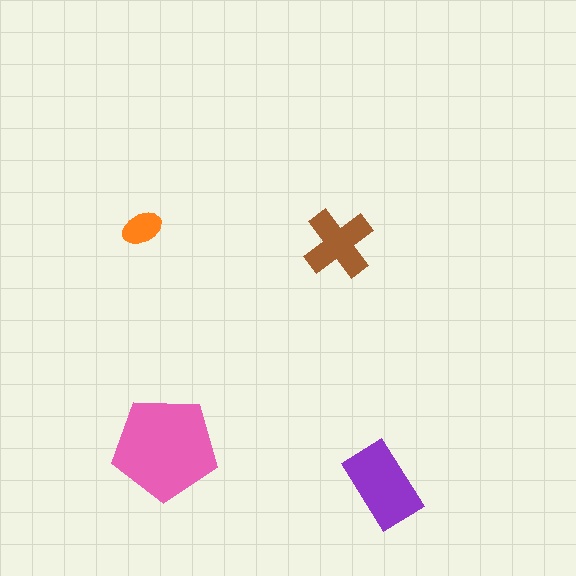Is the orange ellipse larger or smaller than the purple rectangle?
Smaller.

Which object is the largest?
The pink pentagon.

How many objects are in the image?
There are 4 objects in the image.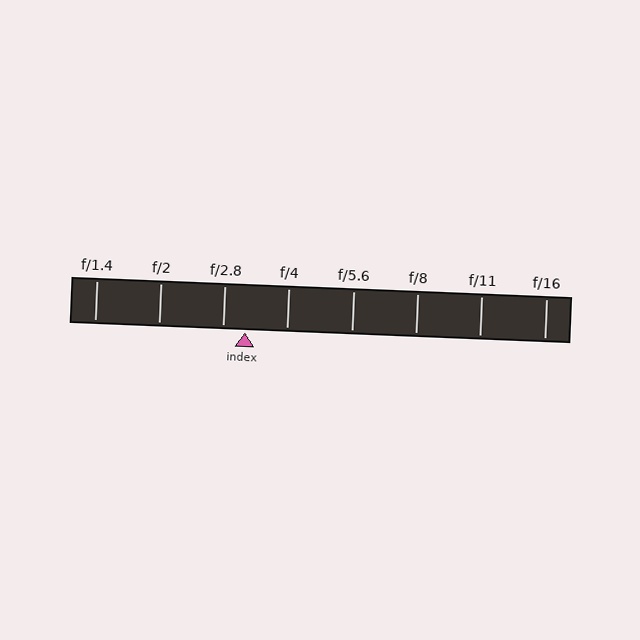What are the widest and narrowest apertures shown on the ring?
The widest aperture shown is f/1.4 and the narrowest is f/16.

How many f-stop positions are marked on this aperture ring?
There are 8 f-stop positions marked.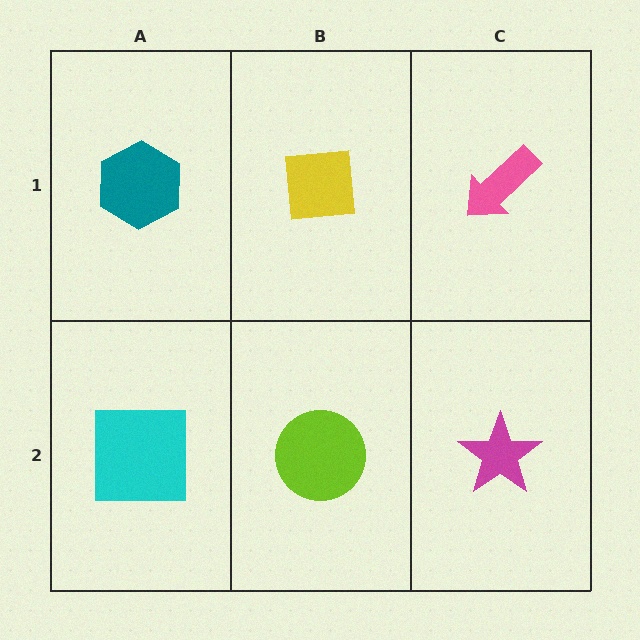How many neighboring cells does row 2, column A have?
2.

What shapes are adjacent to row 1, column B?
A lime circle (row 2, column B), a teal hexagon (row 1, column A), a pink arrow (row 1, column C).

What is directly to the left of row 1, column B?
A teal hexagon.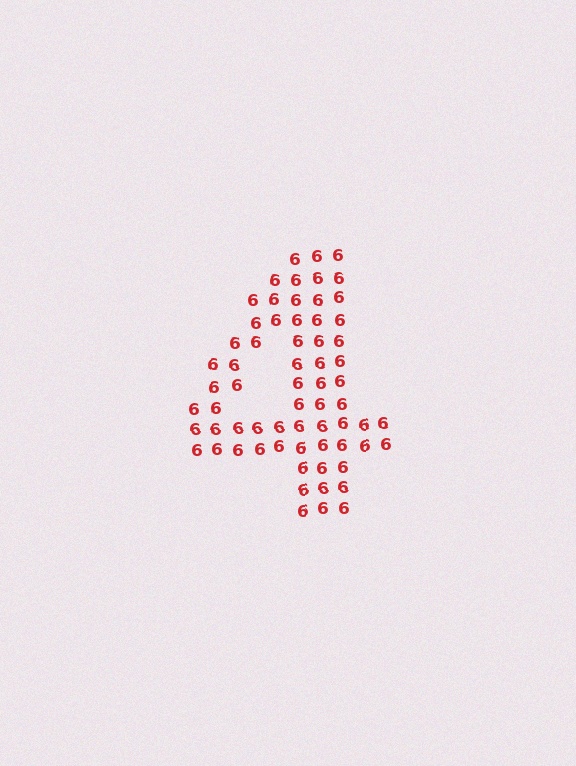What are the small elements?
The small elements are digit 6's.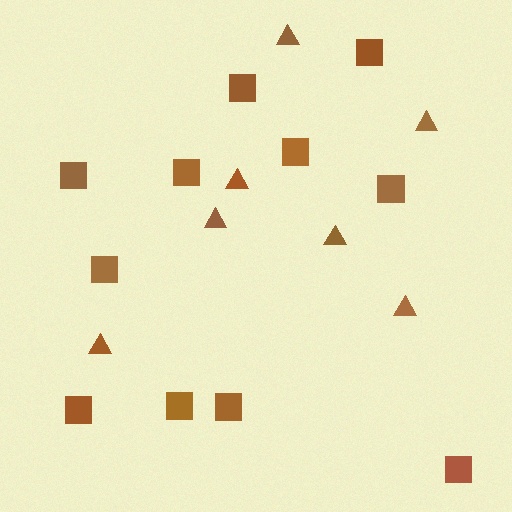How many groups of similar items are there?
There are 2 groups: one group of triangles (7) and one group of squares (11).